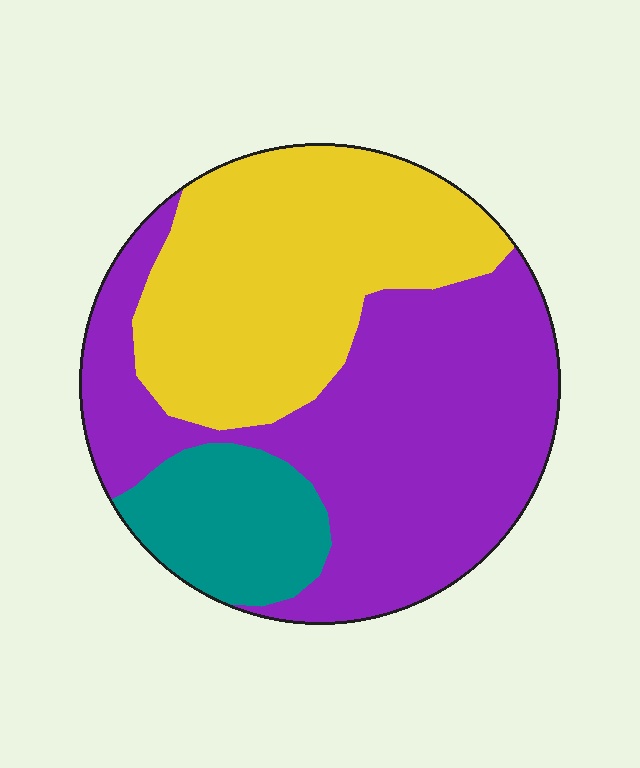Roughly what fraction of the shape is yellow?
Yellow takes up about three eighths (3/8) of the shape.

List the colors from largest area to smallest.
From largest to smallest: purple, yellow, teal.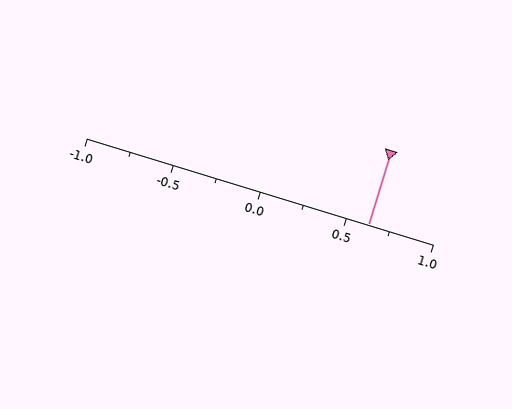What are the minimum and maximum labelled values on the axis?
The axis runs from -1.0 to 1.0.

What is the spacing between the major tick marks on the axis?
The major ticks are spaced 0.5 apart.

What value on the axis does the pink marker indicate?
The marker indicates approximately 0.62.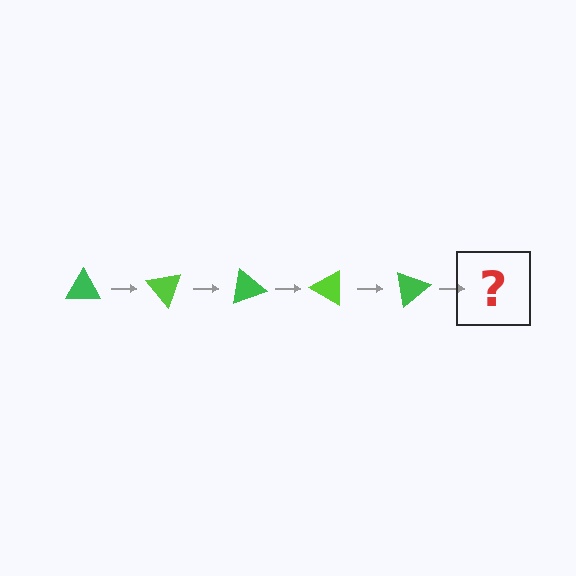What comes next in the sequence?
The next element should be a lime triangle, rotated 250 degrees from the start.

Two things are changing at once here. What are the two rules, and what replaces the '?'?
The two rules are that it rotates 50 degrees each step and the color cycles through green and lime. The '?' should be a lime triangle, rotated 250 degrees from the start.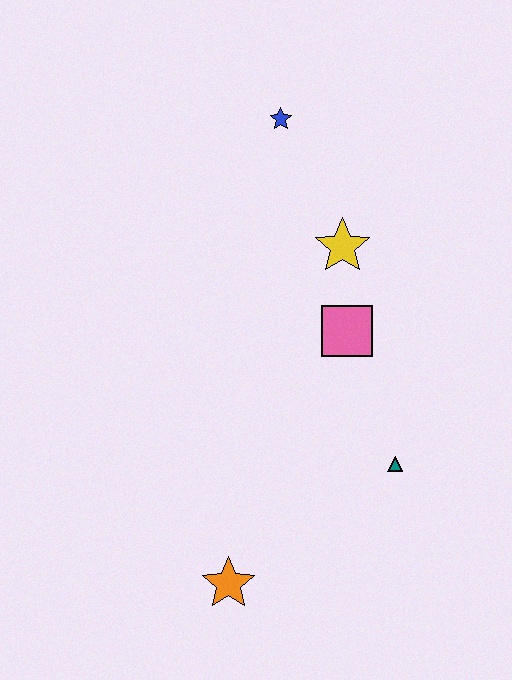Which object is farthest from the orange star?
The blue star is farthest from the orange star.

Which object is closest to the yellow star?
The pink square is closest to the yellow star.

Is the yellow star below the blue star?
Yes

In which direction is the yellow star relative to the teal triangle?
The yellow star is above the teal triangle.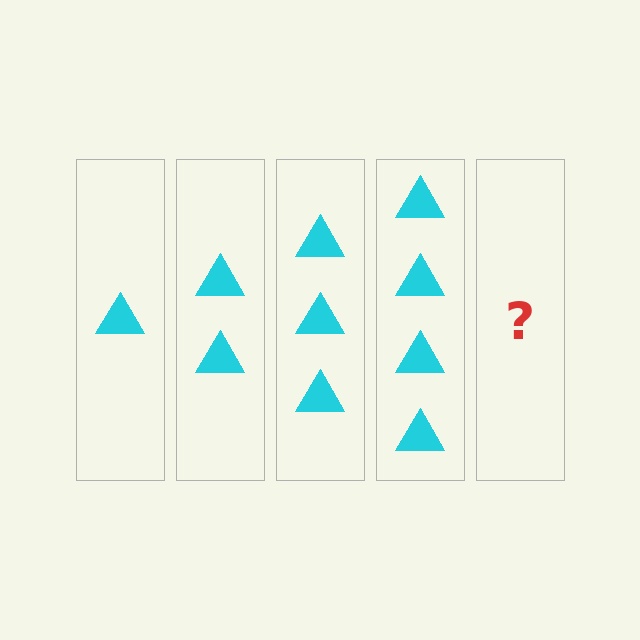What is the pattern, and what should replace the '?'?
The pattern is that each step adds one more triangle. The '?' should be 5 triangles.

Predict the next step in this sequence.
The next step is 5 triangles.